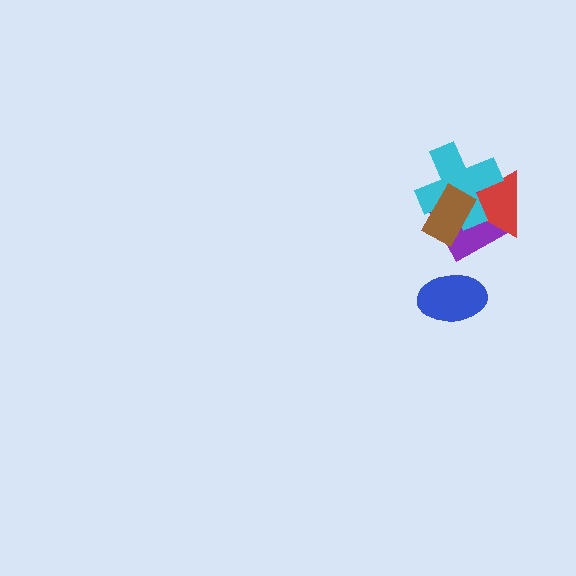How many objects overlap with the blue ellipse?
0 objects overlap with the blue ellipse.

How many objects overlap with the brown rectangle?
3 objects overlap with the brown rectangle.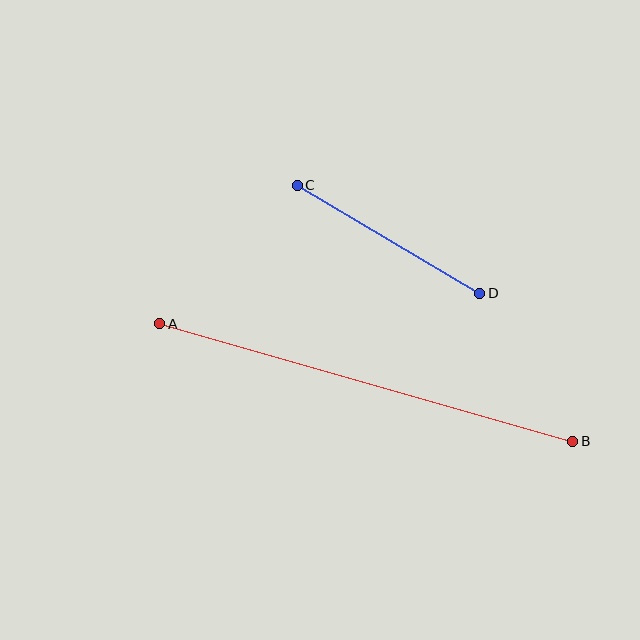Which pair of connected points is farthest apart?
Points A and B are farthest apart.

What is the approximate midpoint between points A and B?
The midpoint is at approximately (366, 383) pixels.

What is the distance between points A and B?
The distance is approximately 430 pixels.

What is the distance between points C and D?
The distance is approximately 212 pixels.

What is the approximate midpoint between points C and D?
The midpoint is at approximately (389, 239) pixels.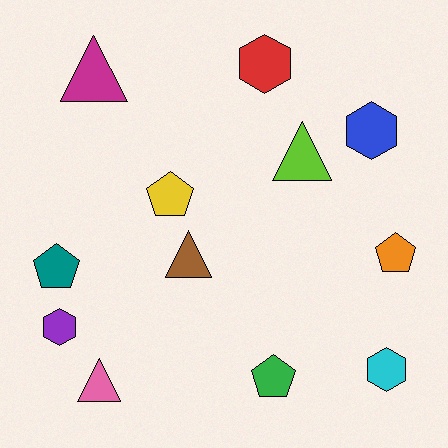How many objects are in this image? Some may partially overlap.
There are 12 objects.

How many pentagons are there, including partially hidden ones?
There are 4 pentagons.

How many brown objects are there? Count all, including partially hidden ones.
There is 1 brown object.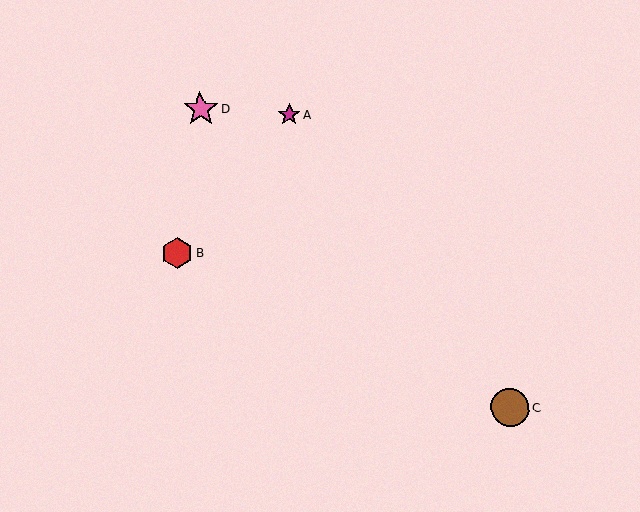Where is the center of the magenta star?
The center of the magenta star is at (289, 115).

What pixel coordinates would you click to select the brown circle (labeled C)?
Click at (510, 408) to select the brown circle C.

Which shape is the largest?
The brown circle (labeled C) is the largest.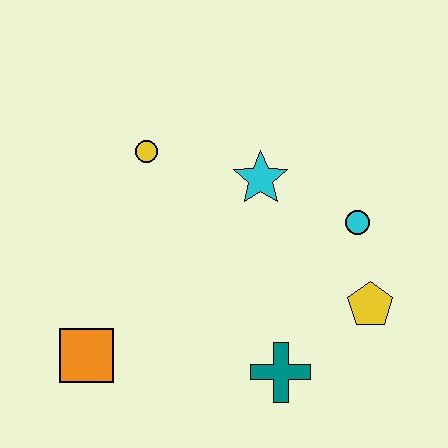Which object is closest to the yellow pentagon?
The cyan circle is closest to the yellow pentagon.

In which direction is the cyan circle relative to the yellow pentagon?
The cyan circle is above the yellow pentagon.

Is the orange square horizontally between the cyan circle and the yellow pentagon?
No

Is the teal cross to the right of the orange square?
Yes